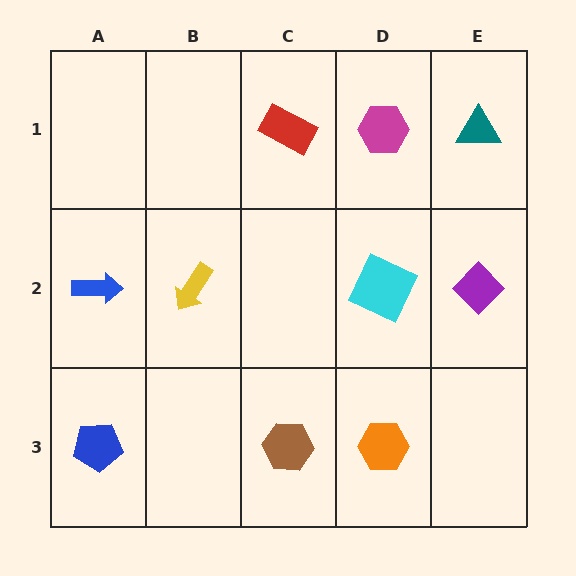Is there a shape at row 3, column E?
No, that cell is empty.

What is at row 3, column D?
An orange hexagon.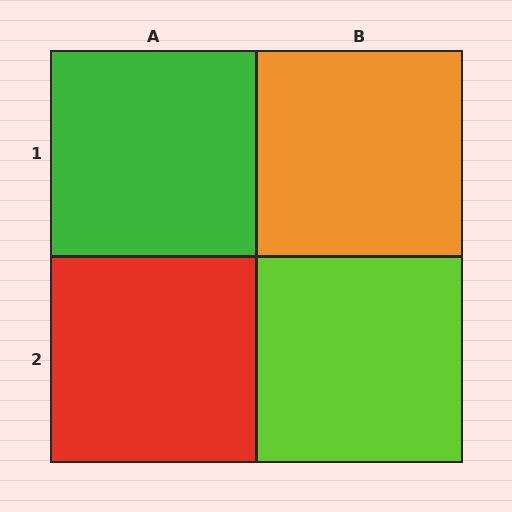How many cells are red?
1 cell is red.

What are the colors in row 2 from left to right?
Red, lime.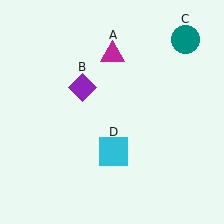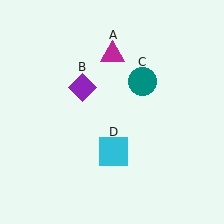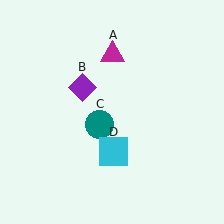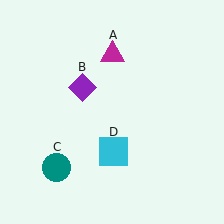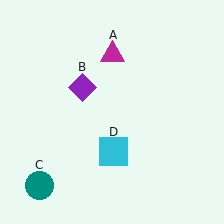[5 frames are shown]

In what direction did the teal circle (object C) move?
The teal circle (object C) moved down and to the left.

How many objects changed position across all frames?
1 object changed position: teal circle (object C).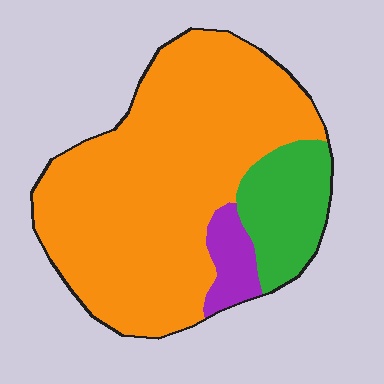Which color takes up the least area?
Purple, at roughly 5%.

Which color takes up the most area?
Orange, at roughly 75%.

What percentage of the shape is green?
Green covers about 15% of the shape.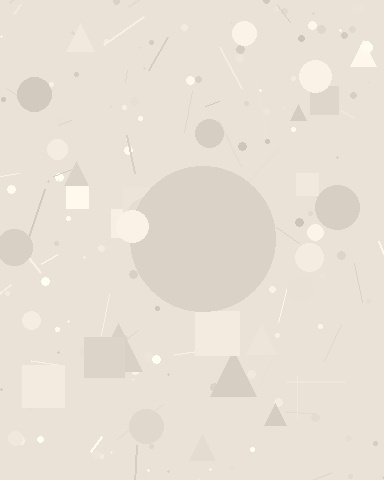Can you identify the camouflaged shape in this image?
The camouflaged shape is a circle.